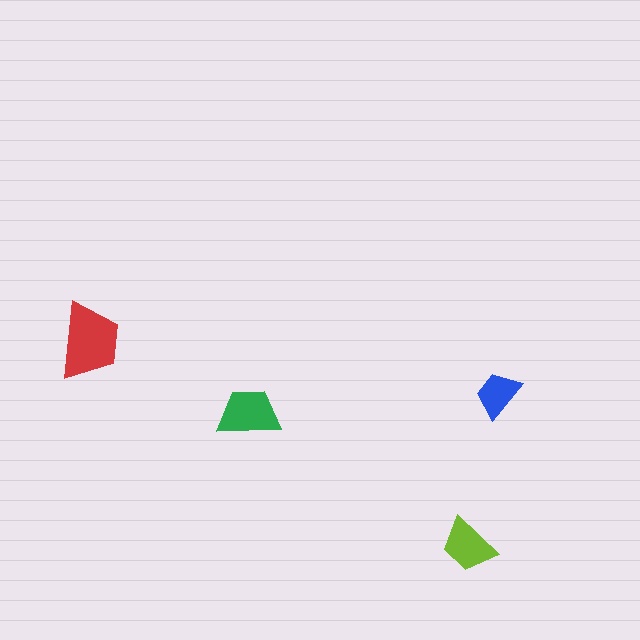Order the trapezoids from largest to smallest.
the red one, the green one, the lime one, the blue one.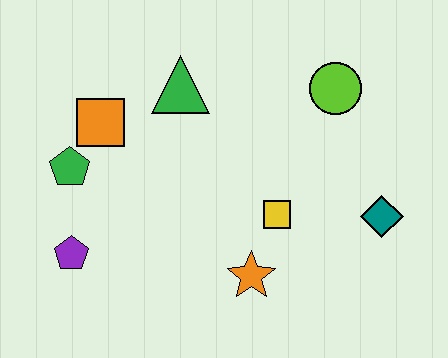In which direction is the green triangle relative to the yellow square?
The green triangle is above the yellow square.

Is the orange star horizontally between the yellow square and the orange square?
Yes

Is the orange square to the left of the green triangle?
Yes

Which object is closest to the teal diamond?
The yellow square is closest to the teal diamond.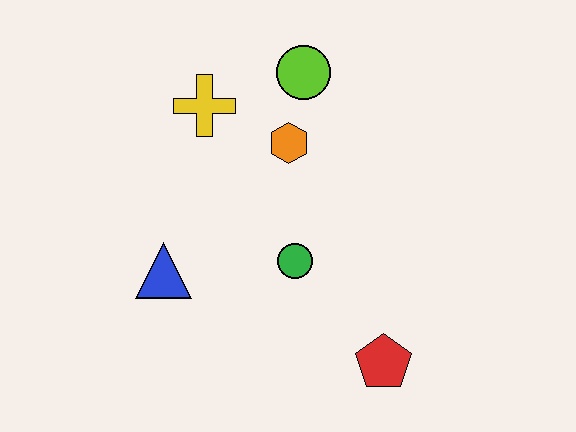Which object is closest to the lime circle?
The orange hexagon is closest to the lime circle.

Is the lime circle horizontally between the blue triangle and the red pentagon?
Yes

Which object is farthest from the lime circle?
The red pentagon is farthest from the lime circle.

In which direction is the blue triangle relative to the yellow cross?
The blue triangle is below the yellow cross.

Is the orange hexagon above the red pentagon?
Yes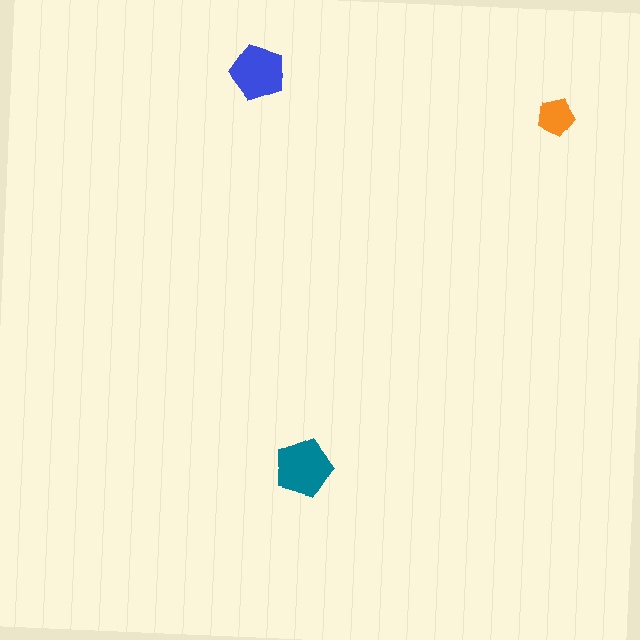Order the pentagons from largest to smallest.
the teal one, the blue one, the orange one.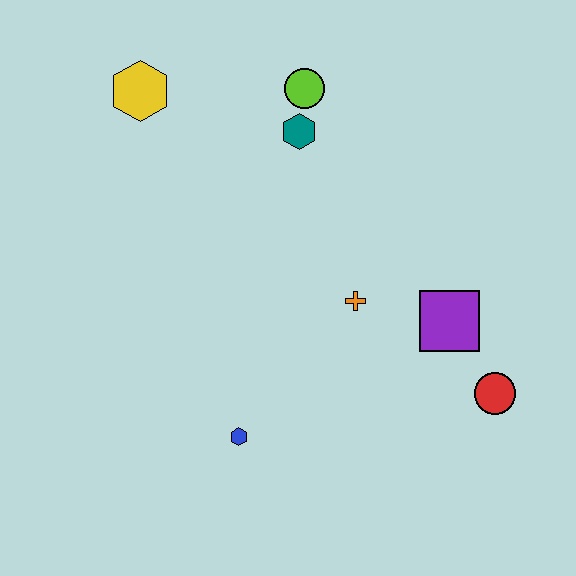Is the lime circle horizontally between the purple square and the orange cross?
No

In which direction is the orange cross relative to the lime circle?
The orange cross is below the lime circle.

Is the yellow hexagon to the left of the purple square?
Yes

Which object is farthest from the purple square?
The yellow hexagon is farthest from the purple square.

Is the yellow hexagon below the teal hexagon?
No